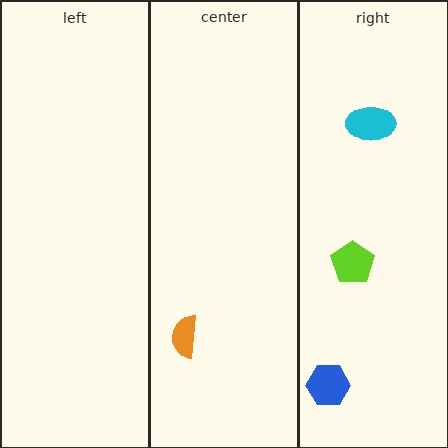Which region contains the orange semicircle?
The center region.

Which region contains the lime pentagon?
The right region.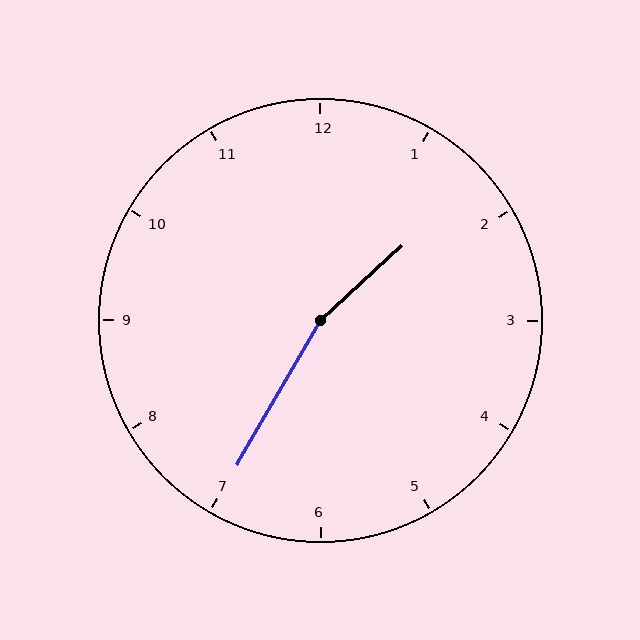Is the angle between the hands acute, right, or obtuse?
It is obtuse.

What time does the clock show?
1:35.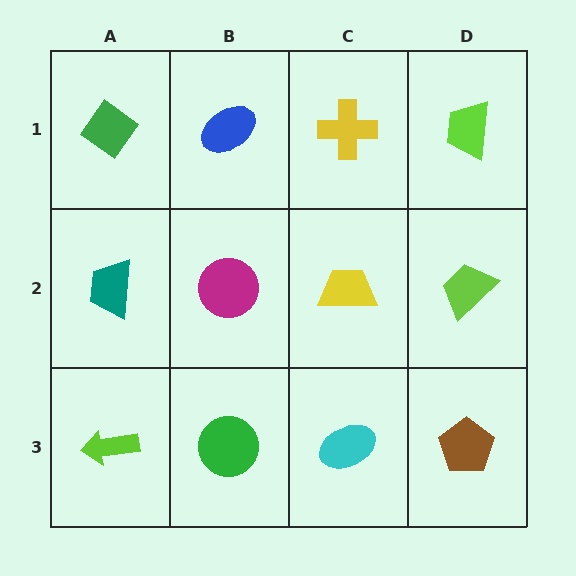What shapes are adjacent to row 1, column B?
A magenta circle (row 2, column B), a green diamond (row 1, column A), a yellow cross (row 1, column C).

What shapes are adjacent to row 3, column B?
A magenta circle (row 2, column B), a lime arrow (row 3, column A), a cyan ellipse (row 3, column C).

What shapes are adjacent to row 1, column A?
A teal trapezoid (row 2, column A), a blue ellipse (row 1, column B).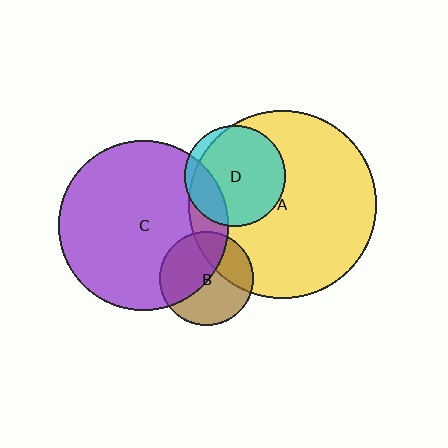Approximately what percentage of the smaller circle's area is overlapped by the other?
Approximately 25%.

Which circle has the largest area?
Circle A (yellow).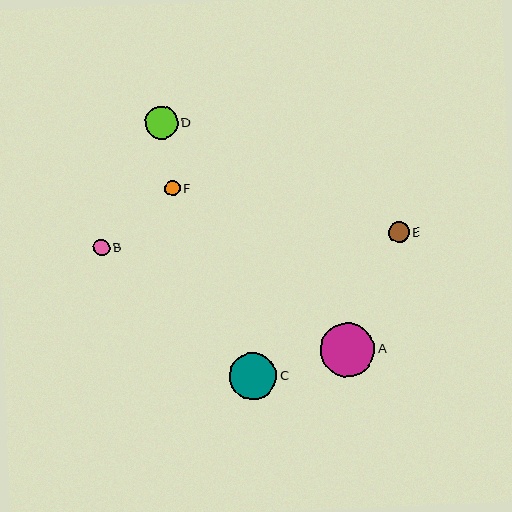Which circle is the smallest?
Circle F is the smallest with a size of approximately 15 pixels.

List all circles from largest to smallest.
From largest to smallest: A, C, D, E, B, F.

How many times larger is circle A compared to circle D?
Circle A is approximately 1.6 times the size of circle D.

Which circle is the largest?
Circle A is the largest with a size of approximately 54 pixels.